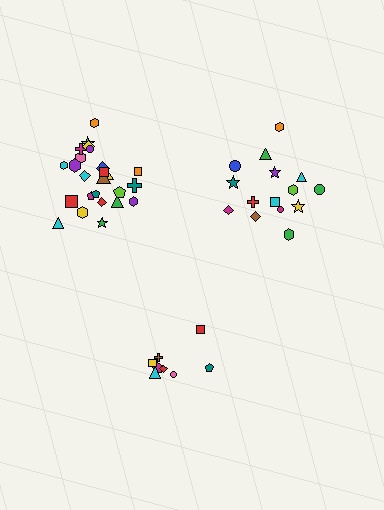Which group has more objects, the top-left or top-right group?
The top-left group.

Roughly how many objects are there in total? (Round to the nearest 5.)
Roughly 50 objects in total.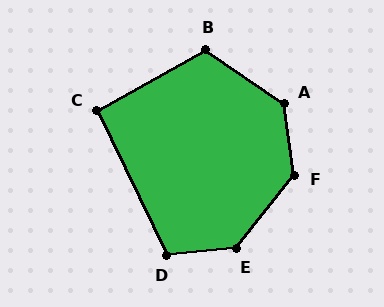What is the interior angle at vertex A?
Approximately 133 degrees (obtuse).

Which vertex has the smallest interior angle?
C, at approximately 93 degrees.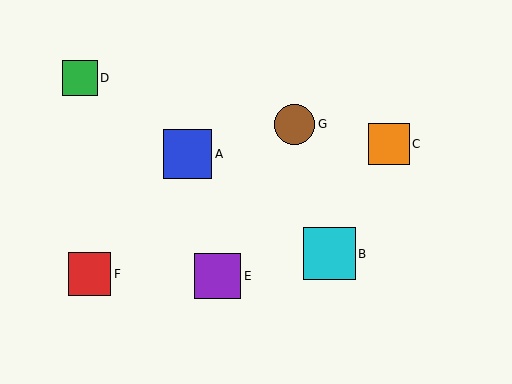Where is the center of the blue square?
The center of the blue square is at (188, 154).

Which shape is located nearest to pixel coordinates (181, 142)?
The blue square (labeled A) at (188, 154) is nearest to that location.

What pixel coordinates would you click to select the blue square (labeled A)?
Click at (188, 154) to select the blue square A.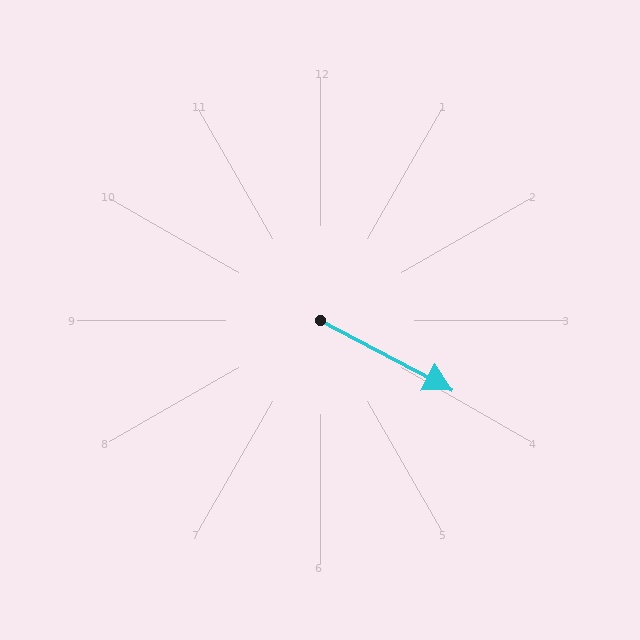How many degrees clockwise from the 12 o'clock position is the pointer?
Approximately 118 degrees.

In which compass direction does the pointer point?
Southeast.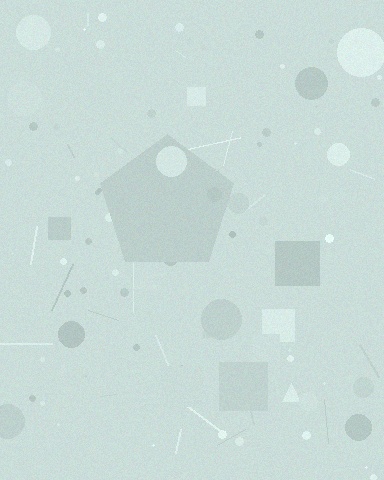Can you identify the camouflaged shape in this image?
The camouflaged shape is a pentagon.